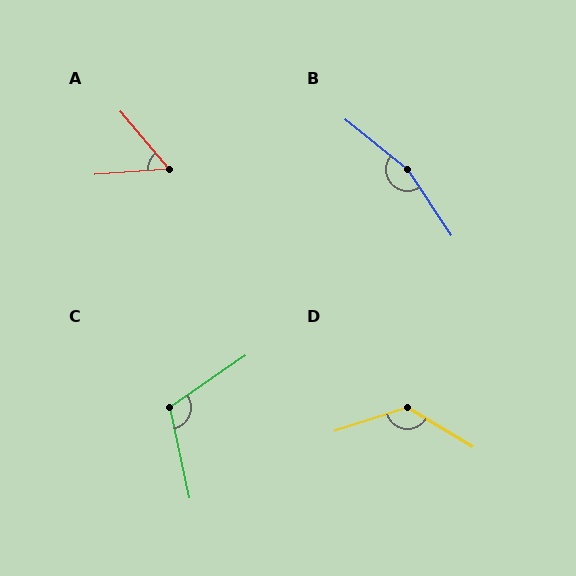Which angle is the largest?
B, at approximately 162 degrees.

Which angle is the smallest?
A, at approximately 54 degrees.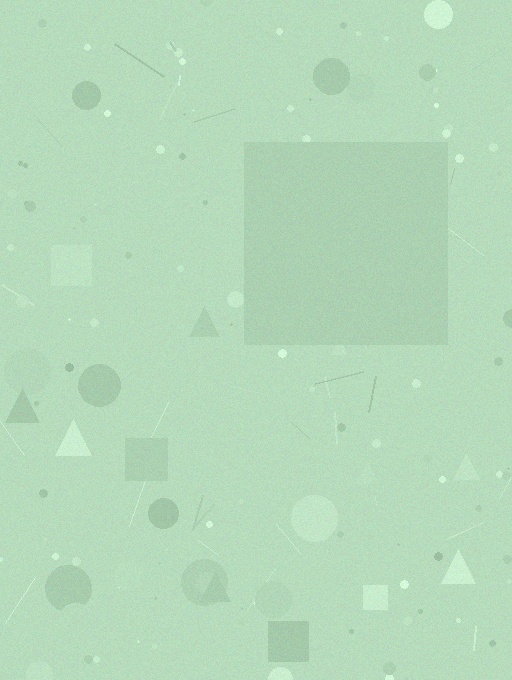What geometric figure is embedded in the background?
A square is embedded in the background.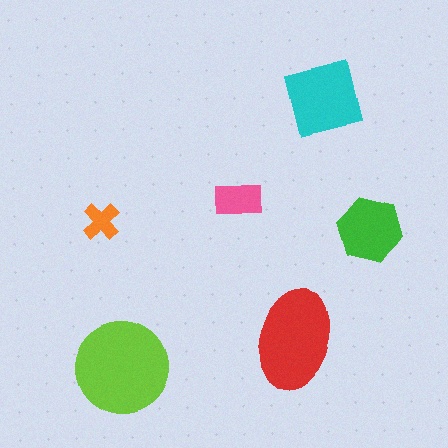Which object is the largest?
The lime circle.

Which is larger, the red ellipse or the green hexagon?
The red ellipse.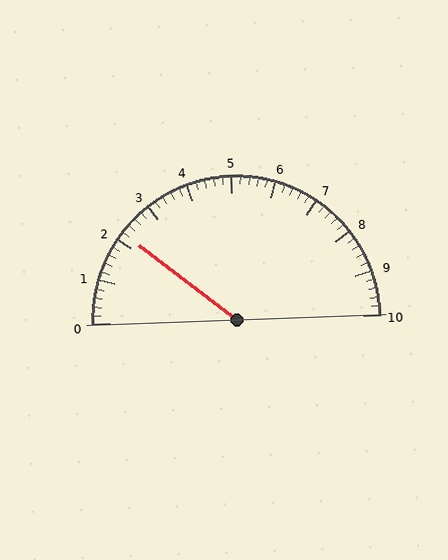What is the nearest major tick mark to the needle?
The nearest major tick mark is 2.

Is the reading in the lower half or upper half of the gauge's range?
The reading is in the lower half of the range (0 to 10).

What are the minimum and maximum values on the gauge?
The gauge ranges from 0 to 10.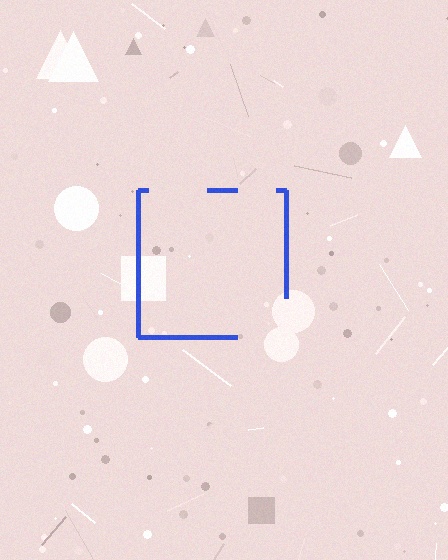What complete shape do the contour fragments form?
The contour fragments form a square.